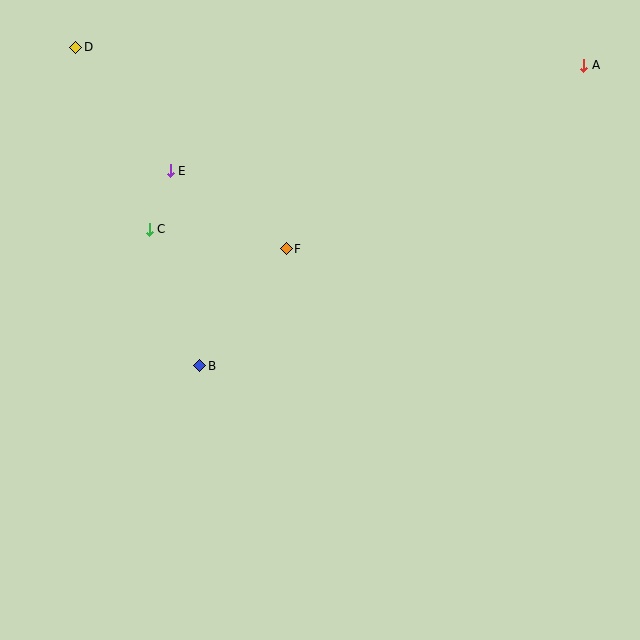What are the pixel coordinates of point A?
Point A is at (584, 65).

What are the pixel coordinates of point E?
Point E is at (170, 171).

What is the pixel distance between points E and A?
The distance between E and A is 427 pixels.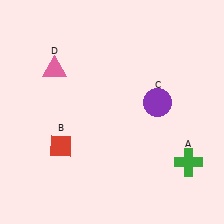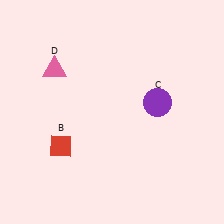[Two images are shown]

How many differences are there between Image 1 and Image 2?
There is 1 difference between the two images.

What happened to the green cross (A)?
The green cross (A) was removed in Image 2. It was in the bottom-right area of Image 1.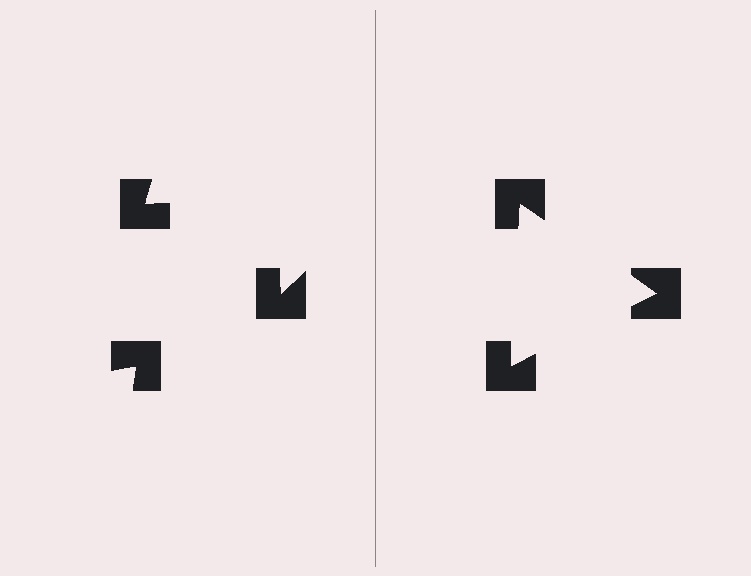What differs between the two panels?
The notched squares are positioned identically on both sides; only the wedge orientations differ. On the right they align to a triangle; on the left they are misaligned.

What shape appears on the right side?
An illusory triangle.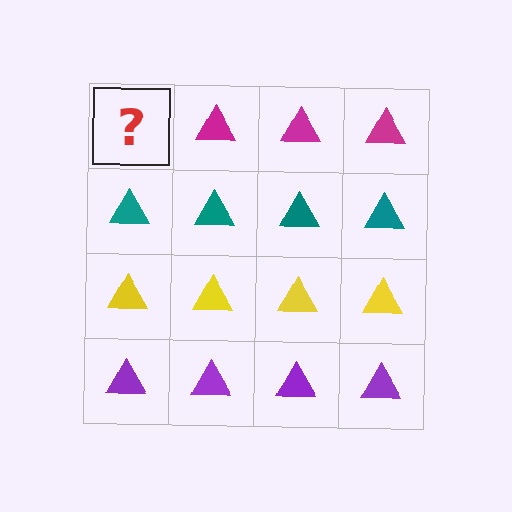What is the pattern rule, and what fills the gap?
The rule is that each row has a consistent color. The gap should be filled with a magenta triangle.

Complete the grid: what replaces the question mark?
The question mark should be replaced with a magenta triangle.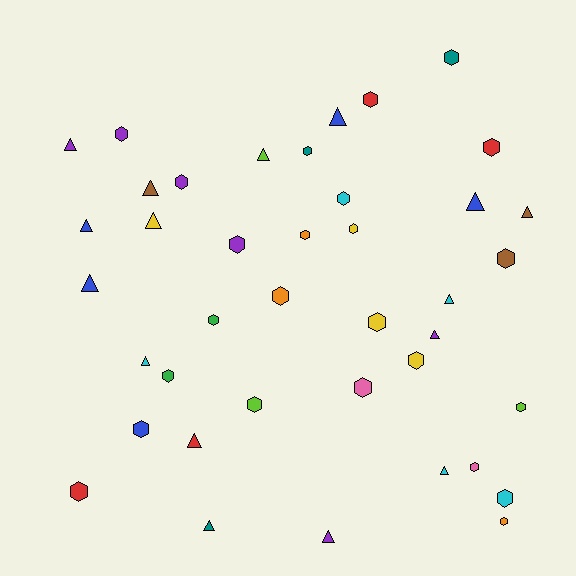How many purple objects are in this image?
There are 6 purple objects.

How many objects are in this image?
There are 40 objects.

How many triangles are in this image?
There are 16 triangles.